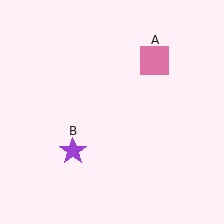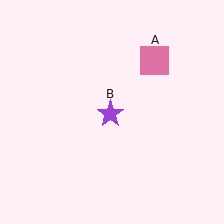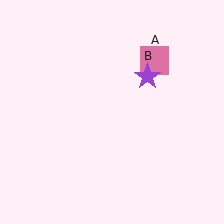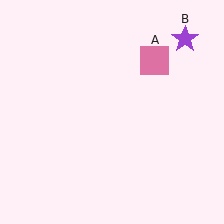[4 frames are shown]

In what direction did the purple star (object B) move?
The purple star (object B) moved up and to the right.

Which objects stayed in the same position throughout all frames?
Pink square (object A) remained stationary.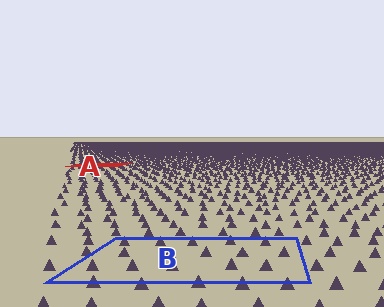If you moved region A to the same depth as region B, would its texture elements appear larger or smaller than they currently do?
They would appear larger. At a closer depth, the same texture elements are projected at a bigger on-screen size.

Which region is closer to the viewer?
Region B is closer. The texture elements there are larger and more spread out.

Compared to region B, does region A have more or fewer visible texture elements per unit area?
Region A has more texture elements per unit area — they are packed more densely because it is farther away.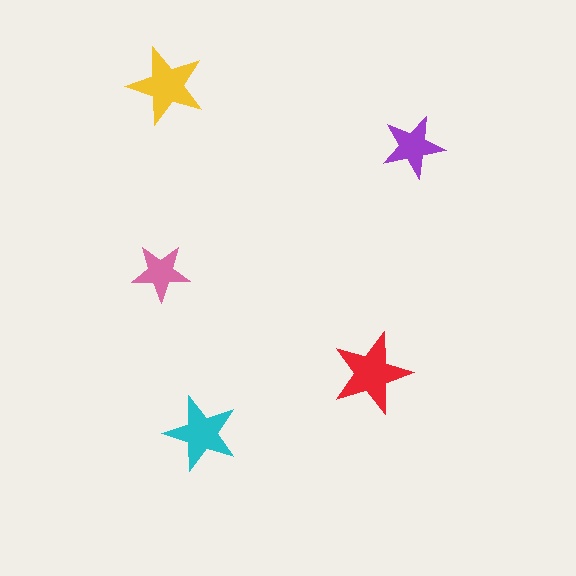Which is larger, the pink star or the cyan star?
The cyan one.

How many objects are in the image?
There are 5 objects in the image.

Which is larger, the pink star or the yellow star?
The yellow one.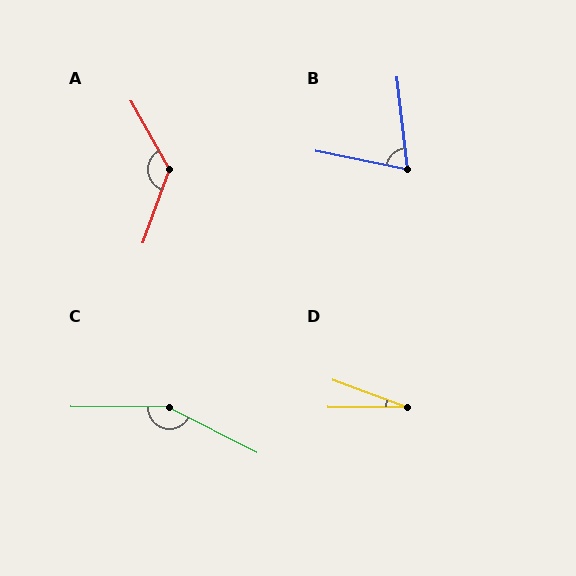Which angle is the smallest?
D, at approximately 20 degrees.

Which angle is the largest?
C, at approximately 153 degrees.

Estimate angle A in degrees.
Approximately 131 degrees.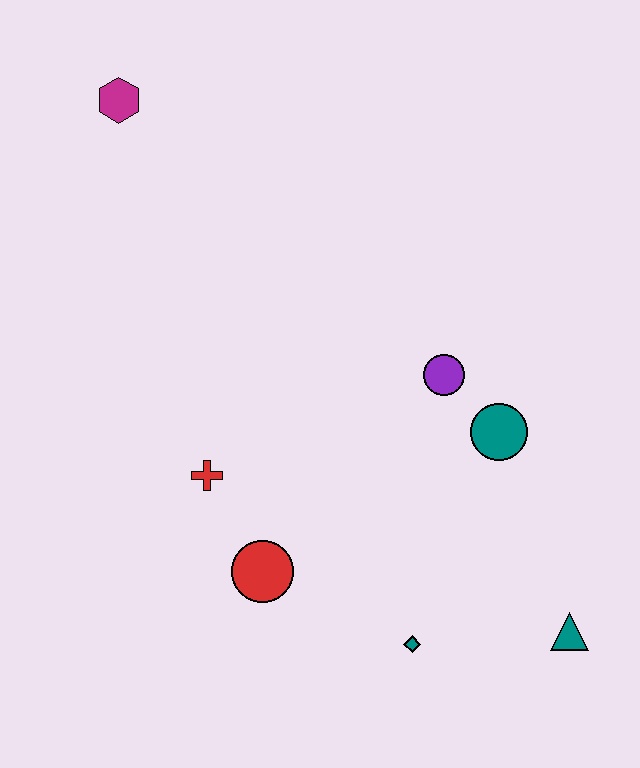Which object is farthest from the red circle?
The magenta hexagon is farthest from the red circle.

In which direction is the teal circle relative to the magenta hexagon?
The teal circle is to the right of the magenta hexagon.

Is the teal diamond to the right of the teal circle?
No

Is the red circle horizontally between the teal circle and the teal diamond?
No